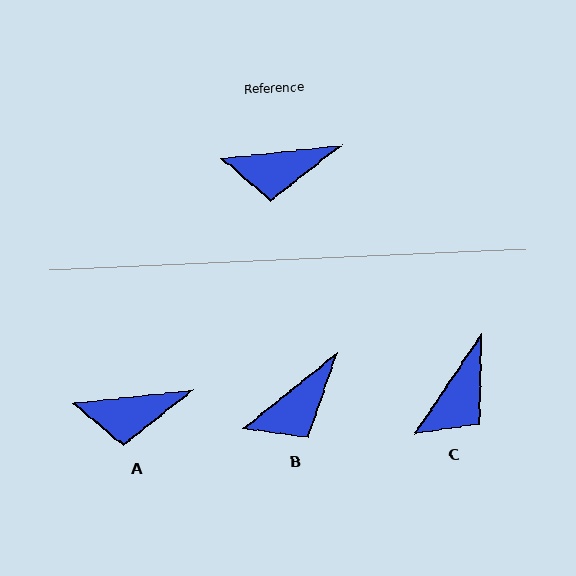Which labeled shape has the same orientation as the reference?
A.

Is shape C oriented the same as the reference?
No, it is off by about 50 degrees.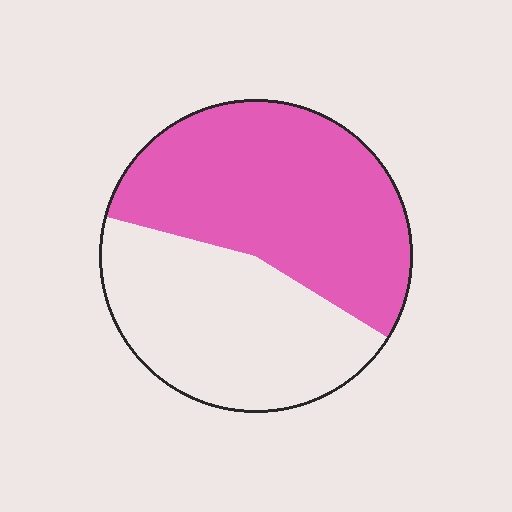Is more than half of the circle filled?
Yes.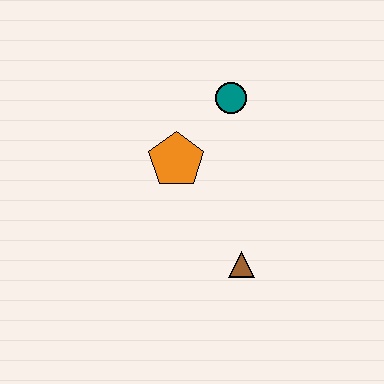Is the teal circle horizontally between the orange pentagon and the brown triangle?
Yes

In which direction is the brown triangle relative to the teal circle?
The brown triangle is below the teal circle.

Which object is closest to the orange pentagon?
The teal circle is closest to the orange pentagon.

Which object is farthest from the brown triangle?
The teal circle is farthest from the brown triangle.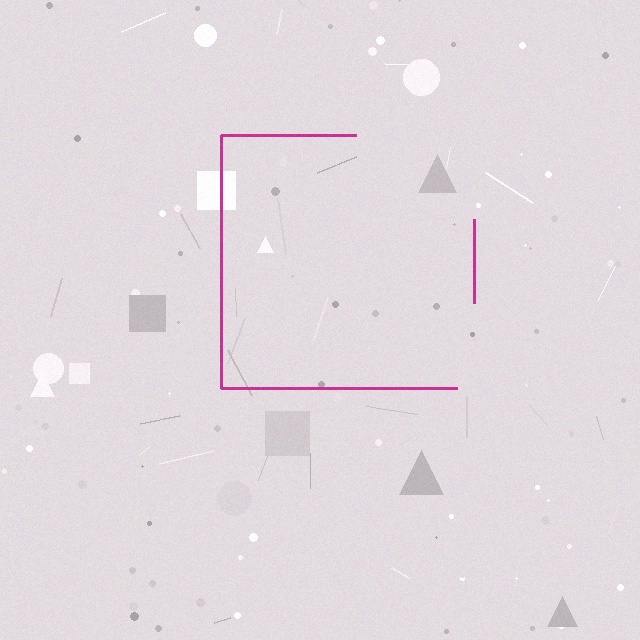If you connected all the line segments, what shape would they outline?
They would outline a square.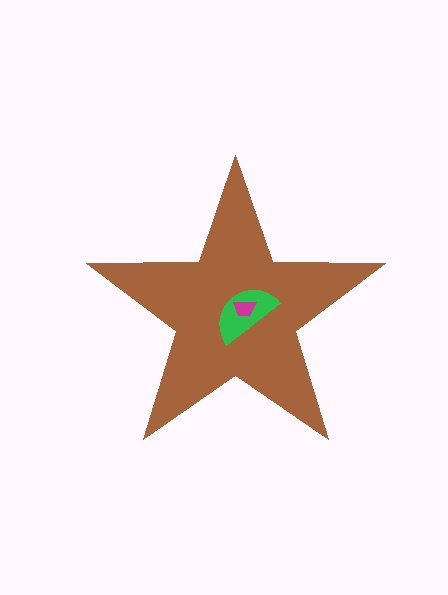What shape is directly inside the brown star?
The green semicircle.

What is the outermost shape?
The brown star.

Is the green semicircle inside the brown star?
Yes.